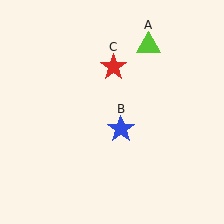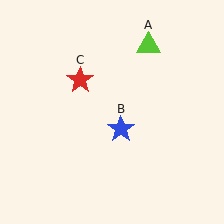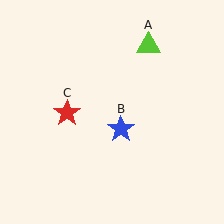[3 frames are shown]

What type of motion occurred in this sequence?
The red star (object C) rotated counterclockwise around the center of the scene.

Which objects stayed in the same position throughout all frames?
Lime triangle (object A) and blue star (object B) remained stationary.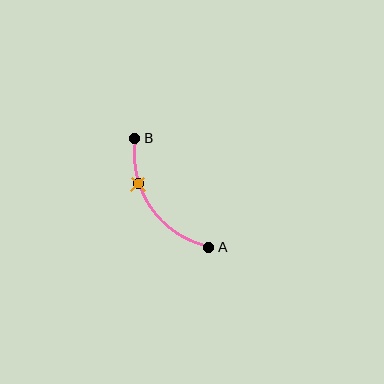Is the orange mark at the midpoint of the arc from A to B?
No. The orange mark lies on the arc but is closer to endpoint B. The arc midpoint would be at the point on the curve equidistant along the arc from both A and B.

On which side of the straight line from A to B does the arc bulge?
The arc bulges below and to the left of the straight line connecting A and B.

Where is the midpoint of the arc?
The arc midpoint is the point on the curve farthest from the straight line joining A and B. It sits below and to the left of that line.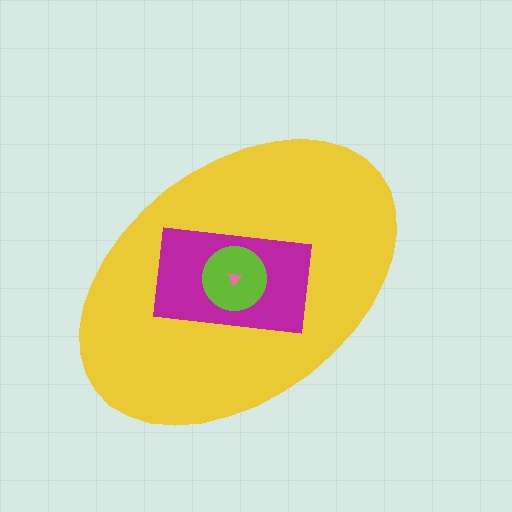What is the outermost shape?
The yellow ellipse.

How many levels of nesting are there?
4.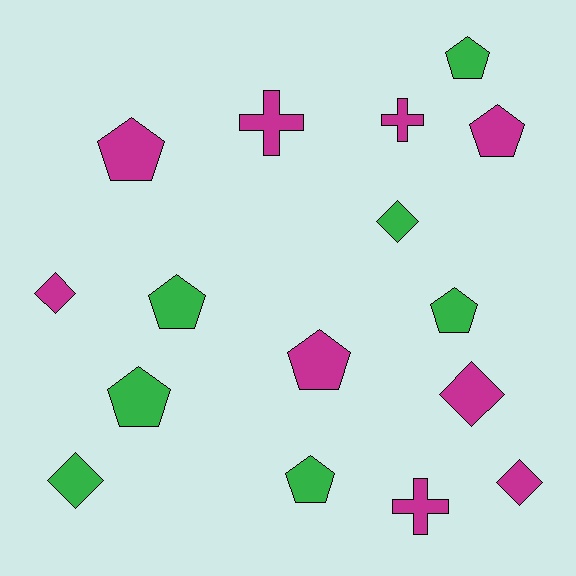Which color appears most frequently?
Magenta, with 9 objects.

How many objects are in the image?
There are 16 objects.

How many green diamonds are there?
There are 2 green diamonds.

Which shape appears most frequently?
Pentagon, with 8 objects.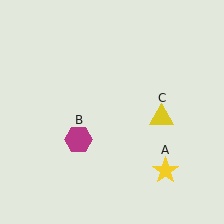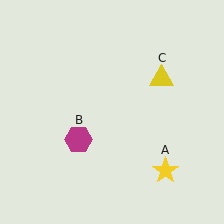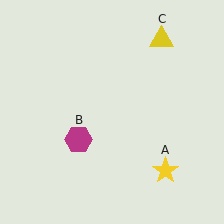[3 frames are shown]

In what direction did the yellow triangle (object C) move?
The yellow triangle (object C) moved up.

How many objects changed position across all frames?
1 object changed position: yellow triangle (object C).